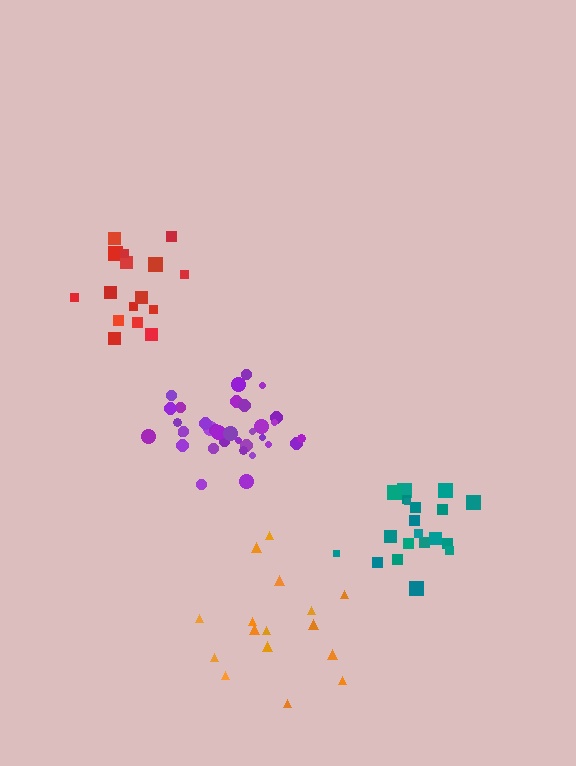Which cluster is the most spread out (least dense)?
Orange.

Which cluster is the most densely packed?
Teal.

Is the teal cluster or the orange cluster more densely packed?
Teal.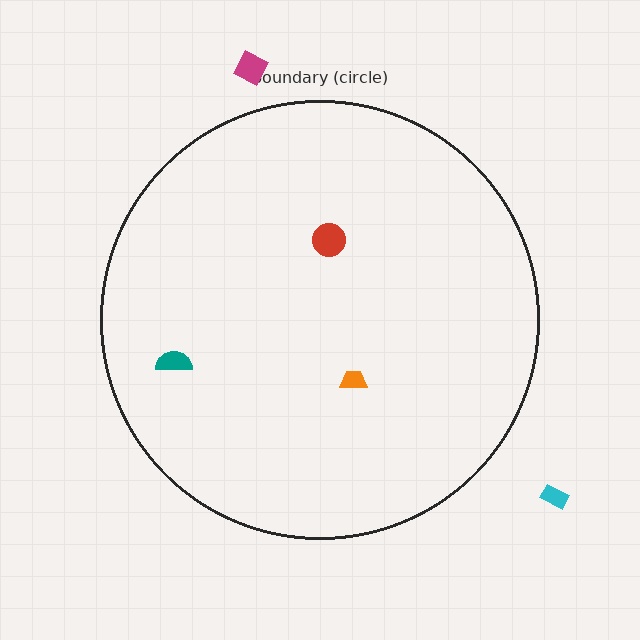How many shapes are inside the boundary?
3 inside, 2 outside.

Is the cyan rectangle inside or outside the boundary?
Outside.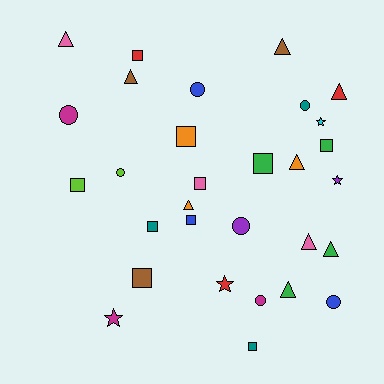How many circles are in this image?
There are 7 circles.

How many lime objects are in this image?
There are 2 lime objects.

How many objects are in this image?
There are 30 objects.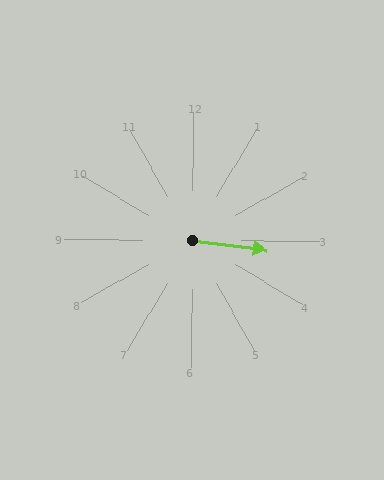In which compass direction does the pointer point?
East.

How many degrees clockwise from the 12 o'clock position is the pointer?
Approximately 97 degrees.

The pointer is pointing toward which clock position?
Roughly 3 o'clock.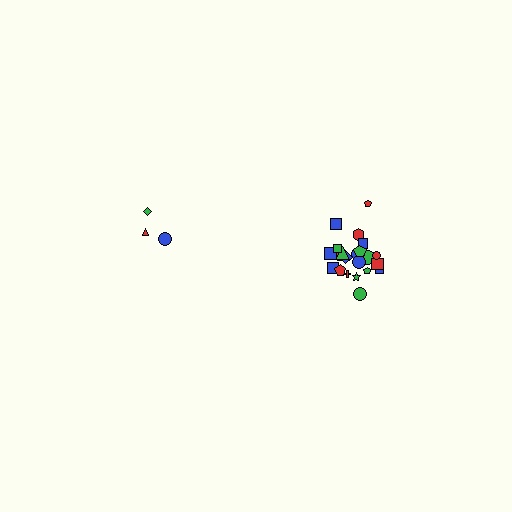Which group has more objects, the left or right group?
The right group.